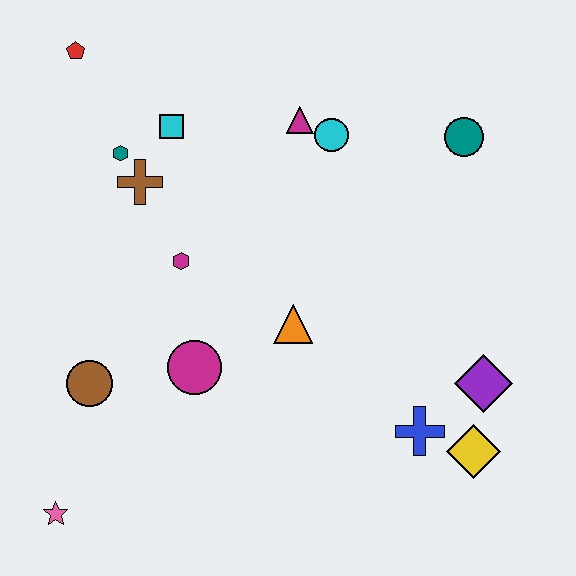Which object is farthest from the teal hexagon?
The yellow diamond is farthest from the teal hexagon.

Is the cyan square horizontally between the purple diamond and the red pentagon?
Yes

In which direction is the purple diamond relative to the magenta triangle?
The purple diamond is below the magenta triangle.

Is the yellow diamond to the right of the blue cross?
Yes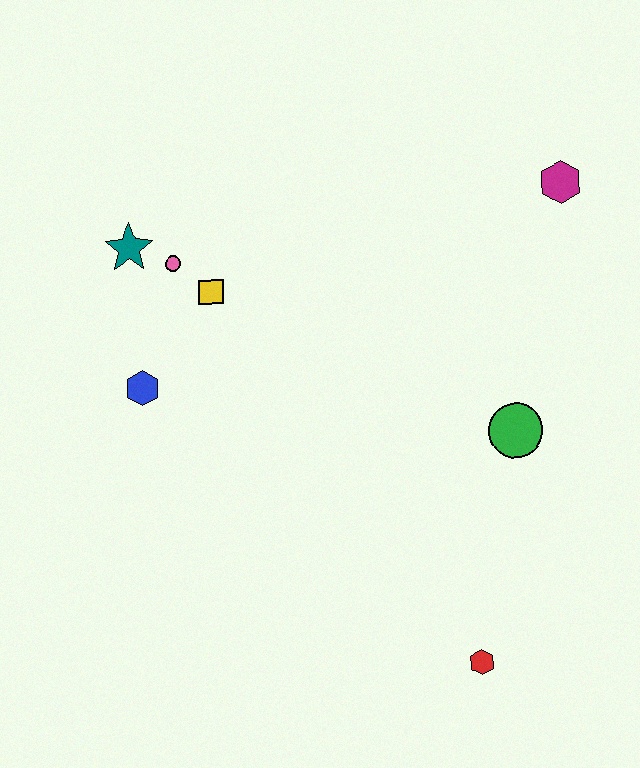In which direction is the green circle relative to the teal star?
The green circle is to the right of the teal star.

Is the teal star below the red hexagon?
No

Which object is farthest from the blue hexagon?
The magenta hexagon is farthest from the blue hexagon.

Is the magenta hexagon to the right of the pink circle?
Yes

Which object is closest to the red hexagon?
The green circle is closest to the red hexagon.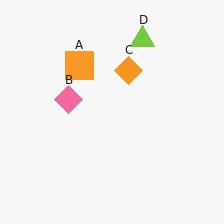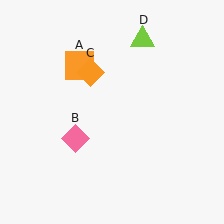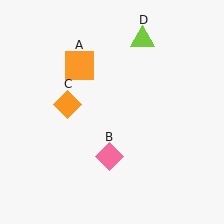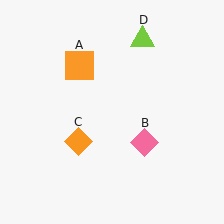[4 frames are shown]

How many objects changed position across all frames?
2 objects changed position: pink diamond (object B), orange diamond (object C).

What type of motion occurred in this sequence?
The pink diamond (object B), orange diamond (object C) rotated counterclockwise around the center of the scene.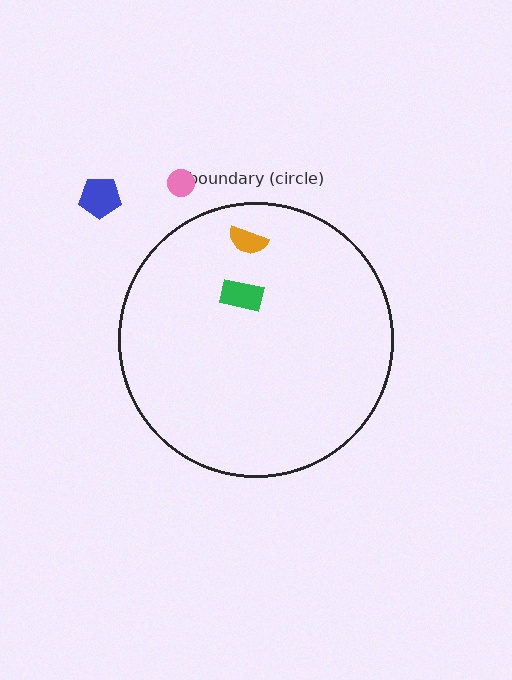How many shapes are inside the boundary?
2 inside, 2 outside.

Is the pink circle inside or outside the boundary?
Outside.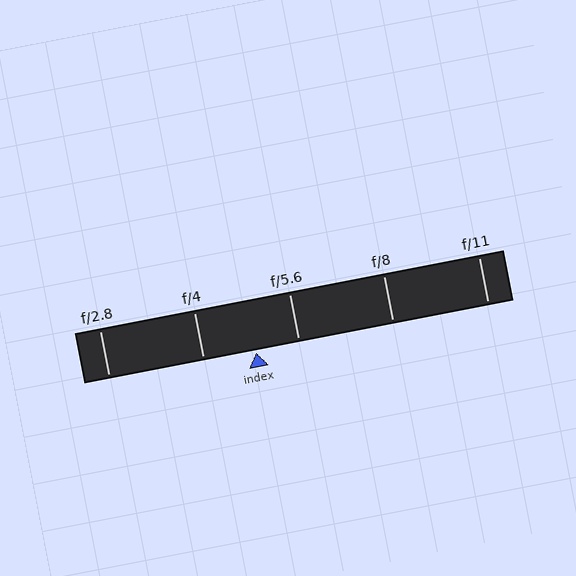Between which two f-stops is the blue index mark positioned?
The index mark is between f/4 and f/5.6.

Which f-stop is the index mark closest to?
The index mark is closest to f/5.6.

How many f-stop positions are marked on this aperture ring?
There are 5 f-stop positions marked.